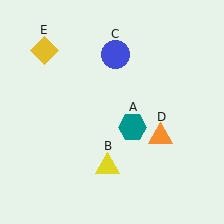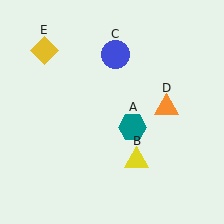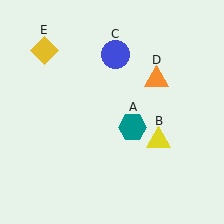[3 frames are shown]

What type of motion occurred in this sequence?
The yellow triangle (object B), orange triangle (object D) rotated counterclockwise around the center of the scene.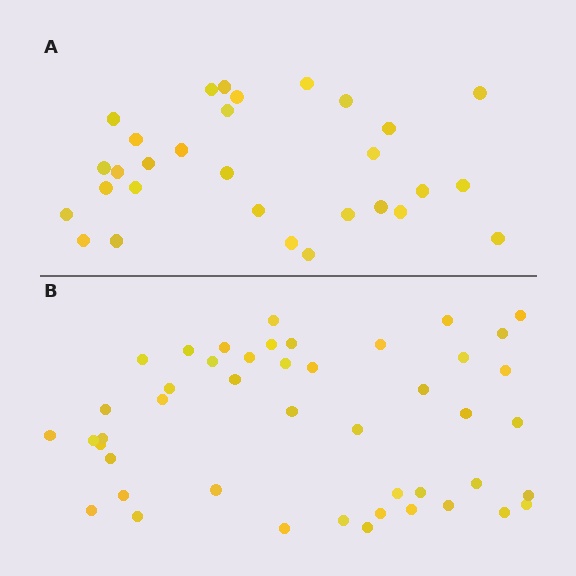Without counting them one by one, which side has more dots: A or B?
Region B (the bottom region) has more dots.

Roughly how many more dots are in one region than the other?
Region B has approximately 15 more dots than region A.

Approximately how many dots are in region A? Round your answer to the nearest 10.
About 30 dots.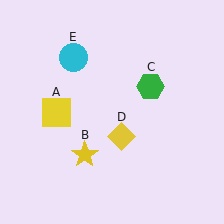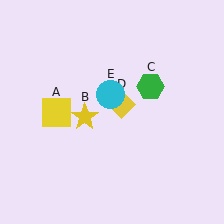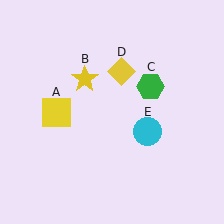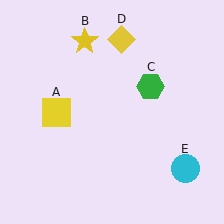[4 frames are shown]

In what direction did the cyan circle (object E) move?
The cyan circle (object E) moved down and to the right.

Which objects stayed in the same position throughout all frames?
Yellow square (object A) and green hexagon (object C) remained stationary.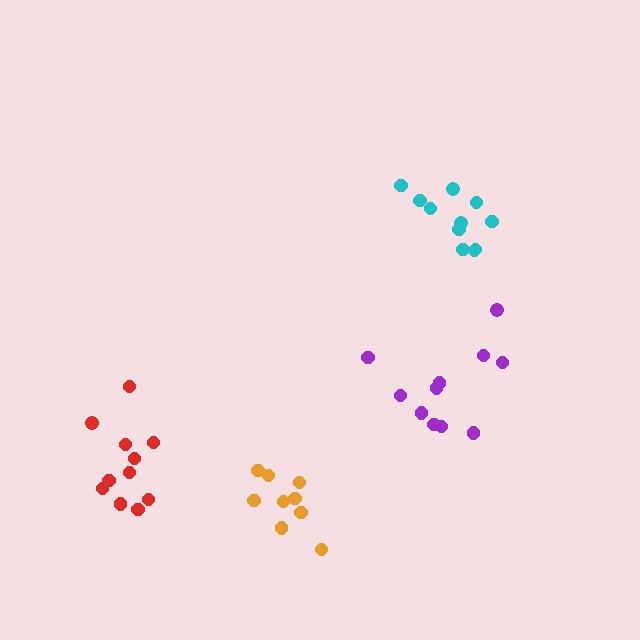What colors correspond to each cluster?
The clusters are colored: orange, cyan, purple, red.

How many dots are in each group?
Group 1: 9 dots, Group 2: 11 dots, Group 3: 11 dots, Group 4: 11 dots (42 total).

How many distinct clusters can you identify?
There are 4 distinct clusters.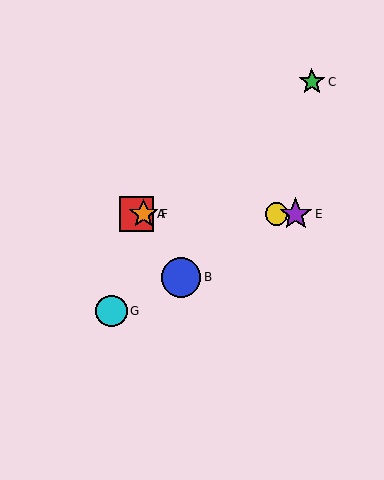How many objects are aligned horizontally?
4 objects (A, D, E, F) are aligned horizontally.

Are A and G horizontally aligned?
No, A is at y≈214 and G is at y≈311.